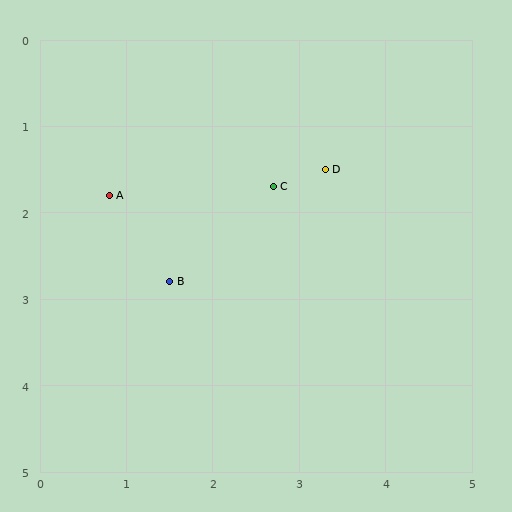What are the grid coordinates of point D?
Point D is at approximately (3.3, 1.5).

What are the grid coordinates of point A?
Point A is at approximately (0.8, 1.8).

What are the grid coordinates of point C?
Point C is at approximately (2.7, 1.7).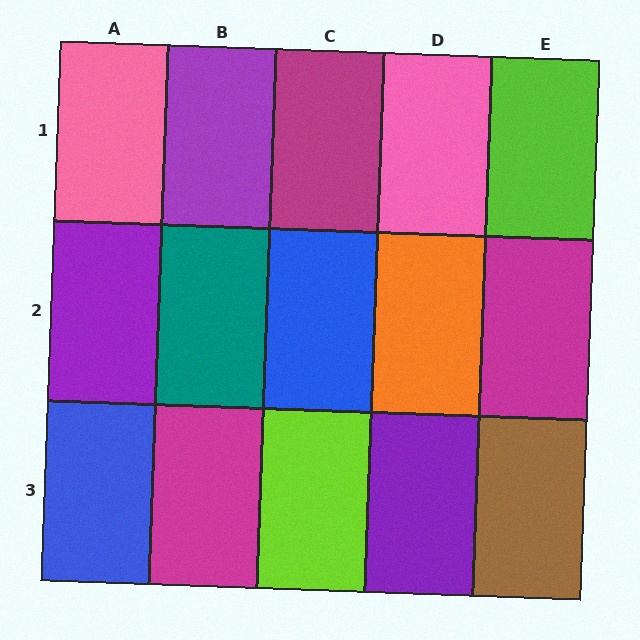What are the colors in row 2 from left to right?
Purple, teal, blue, orange, magenta.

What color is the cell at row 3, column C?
Lime.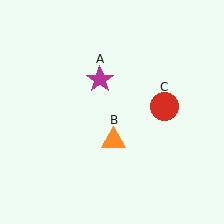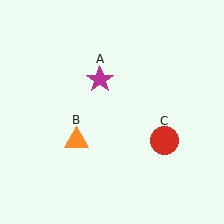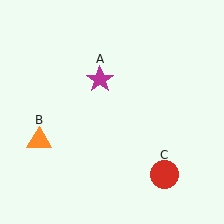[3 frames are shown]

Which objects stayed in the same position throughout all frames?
Magenta star (object A) remained stationary.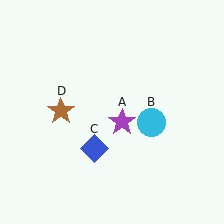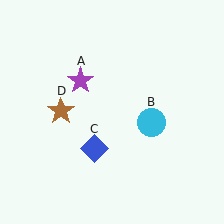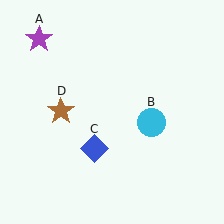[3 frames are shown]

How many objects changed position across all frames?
1 object changed position: purple star (object A).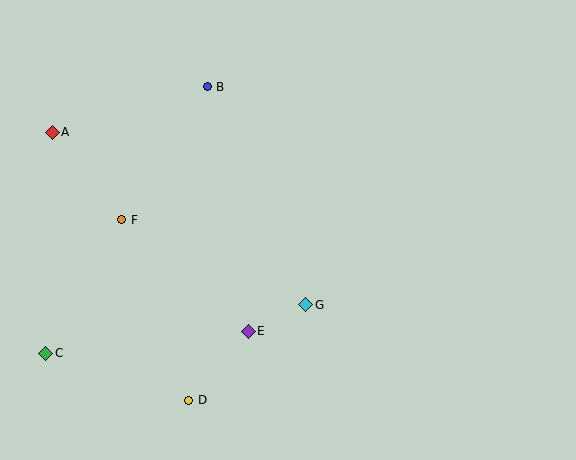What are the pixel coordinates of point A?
Point A is at (52, 132).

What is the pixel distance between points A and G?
The distance between A and G is 307 pixels.